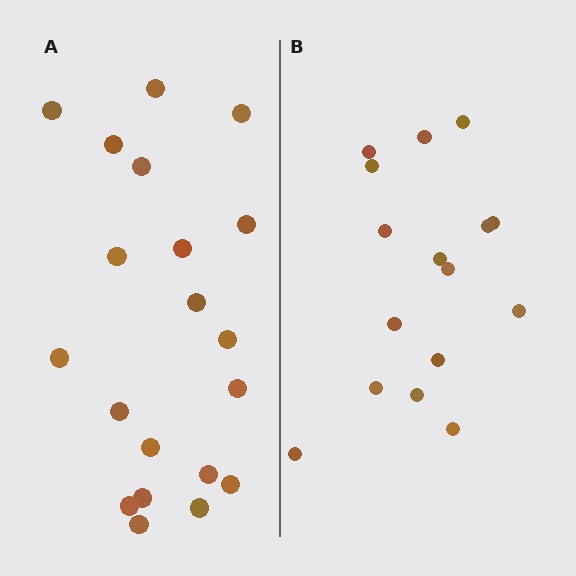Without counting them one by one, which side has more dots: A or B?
Region A (the left region) has more dots.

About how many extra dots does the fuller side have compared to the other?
Region A has about 4 more dots than region B.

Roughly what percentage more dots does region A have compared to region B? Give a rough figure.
About 25% more.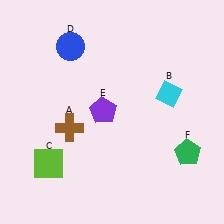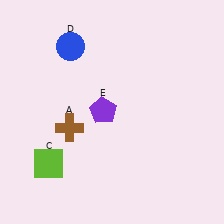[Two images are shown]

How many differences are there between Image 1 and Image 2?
There are 2 differences between the two images.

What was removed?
The cyan diamond (B), the green pentagon (F) were removed in Image 2.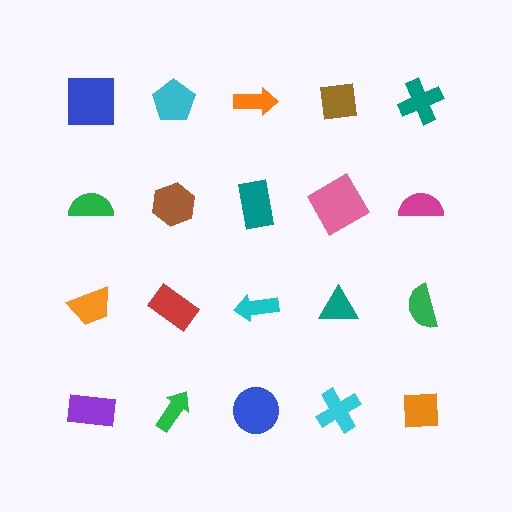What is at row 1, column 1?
A blue square.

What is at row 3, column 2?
A red rectangle.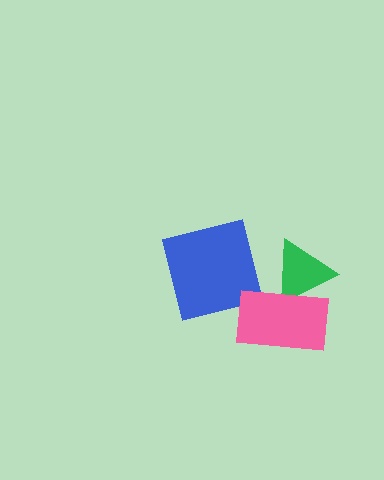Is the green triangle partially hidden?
Yes, it is partially covered by another shape.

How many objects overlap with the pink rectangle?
1 object overlaps with the pink rectangle.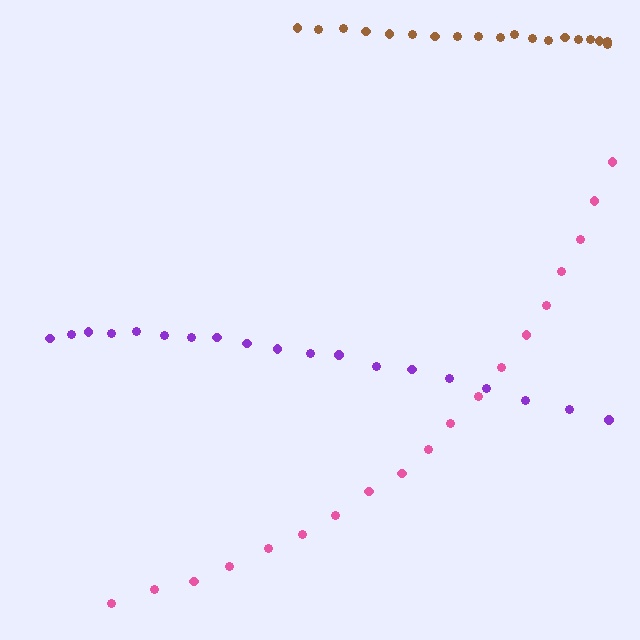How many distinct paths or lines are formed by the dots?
There are 3 distinct paths.